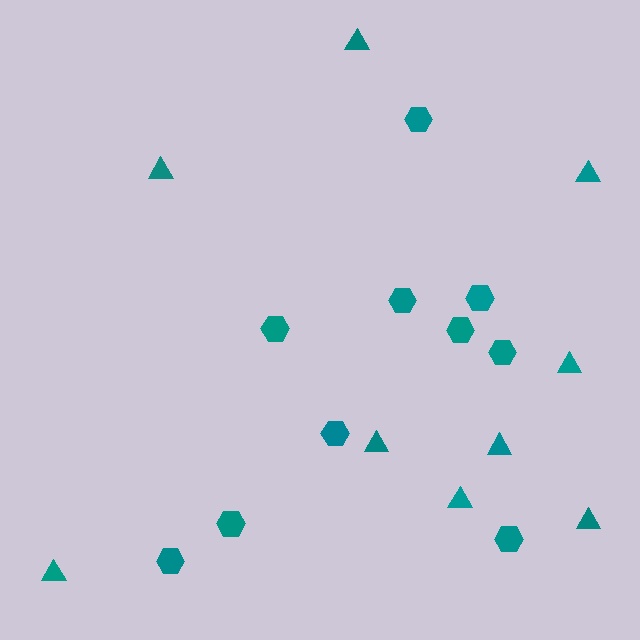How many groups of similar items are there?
There are 2 groups: one group of triangles (9) and one group of hexagons (10).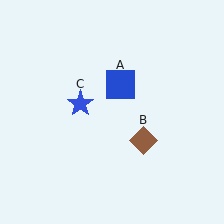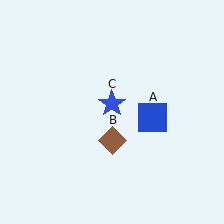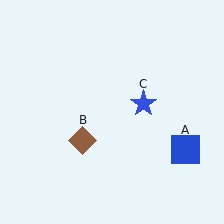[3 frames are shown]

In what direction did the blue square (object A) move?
The blue square (object A) moved down and to the right.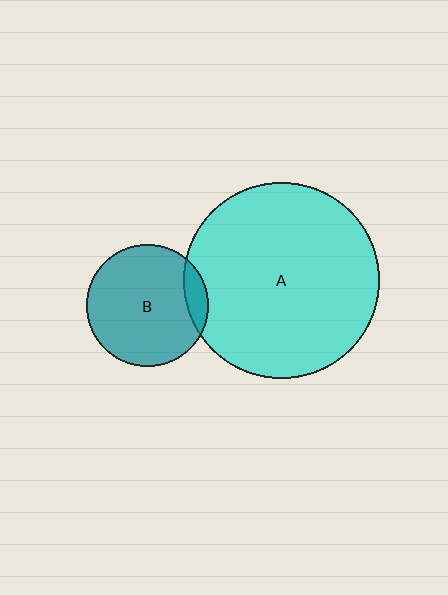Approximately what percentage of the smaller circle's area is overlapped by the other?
Approximately 10%.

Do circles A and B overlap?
Yes.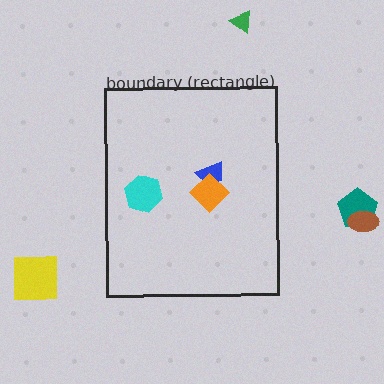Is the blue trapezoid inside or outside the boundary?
Inside.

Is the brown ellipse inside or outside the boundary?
Outside.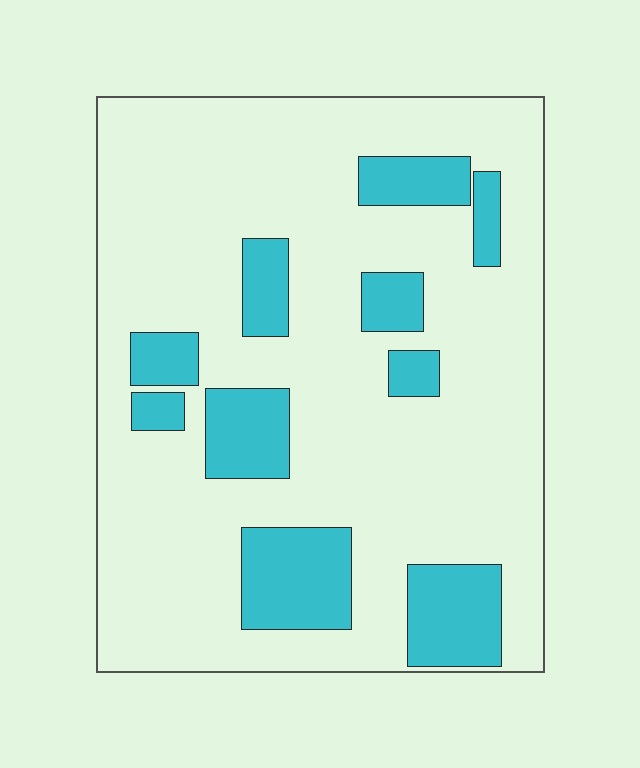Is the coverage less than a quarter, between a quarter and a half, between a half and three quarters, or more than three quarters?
Less than a quarter.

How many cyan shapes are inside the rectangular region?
10.